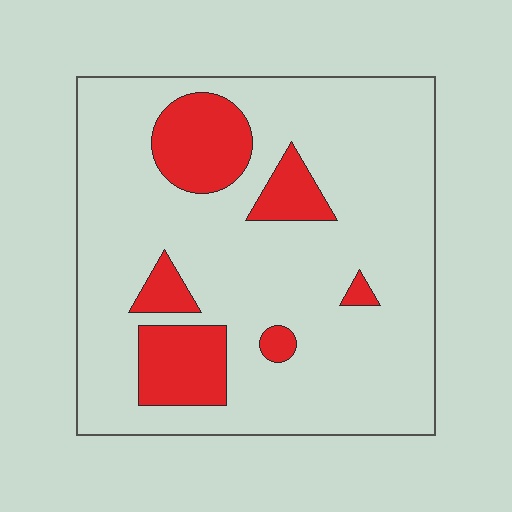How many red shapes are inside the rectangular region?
6.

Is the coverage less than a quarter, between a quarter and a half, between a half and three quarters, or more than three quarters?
Less than a quarter.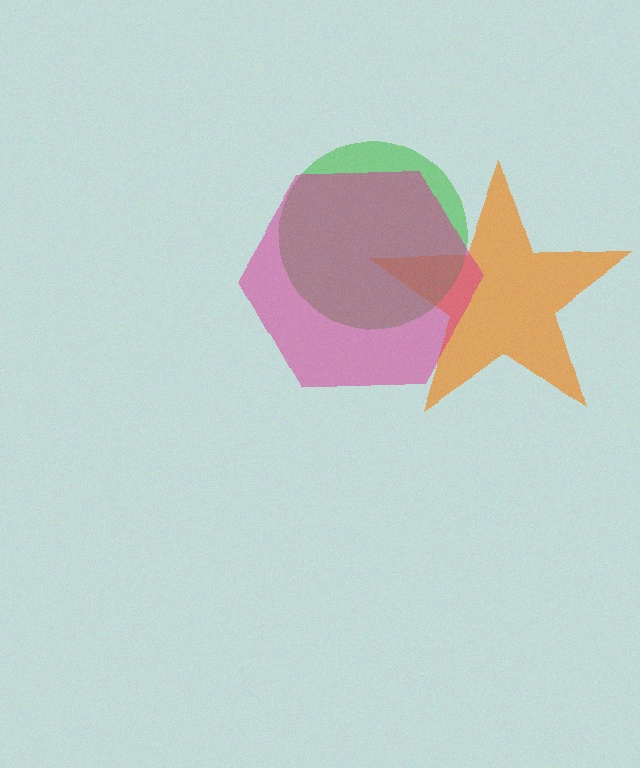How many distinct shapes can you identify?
There are 3 distinct shapes: an orange star, a green circle, a magenta hexagon.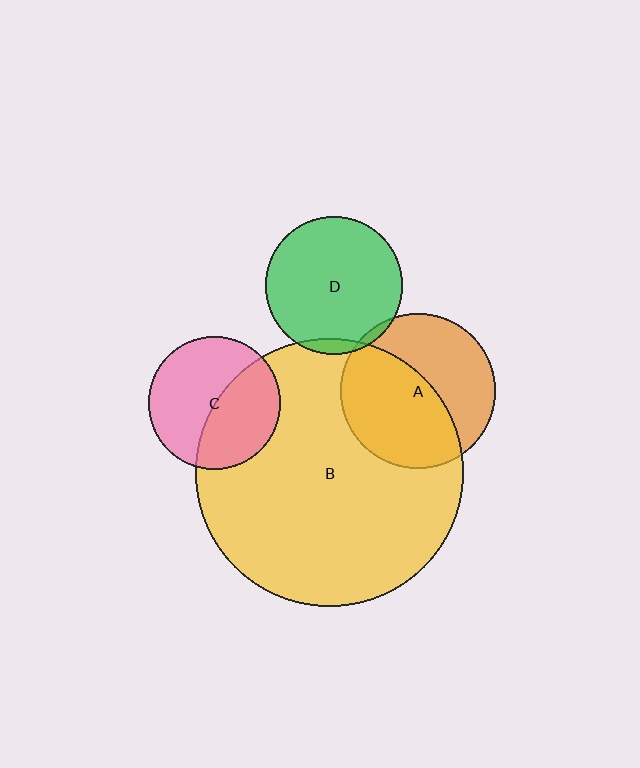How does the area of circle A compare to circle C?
Approximately 1.4 times.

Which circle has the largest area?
Circle B (yellow).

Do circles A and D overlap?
Yes.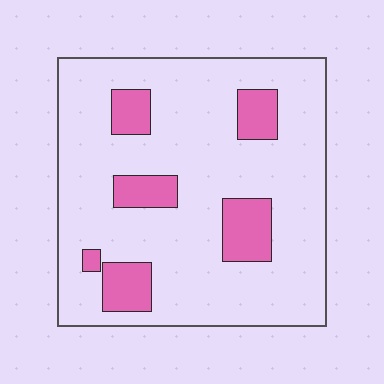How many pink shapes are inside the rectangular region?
6.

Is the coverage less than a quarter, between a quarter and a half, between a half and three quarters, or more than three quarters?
Less than a quarter.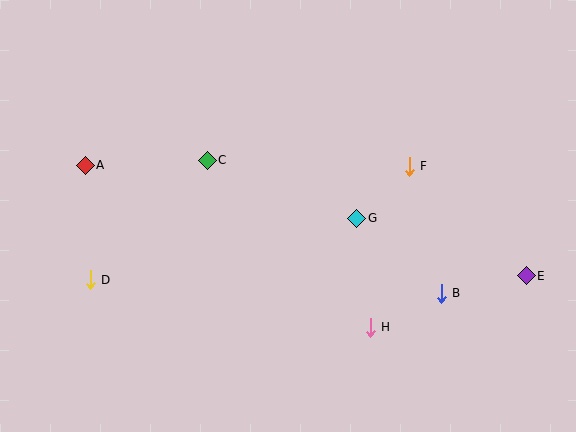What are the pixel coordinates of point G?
Point G is at (357, 218).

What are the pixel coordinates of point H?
Point H is at (370, 327).